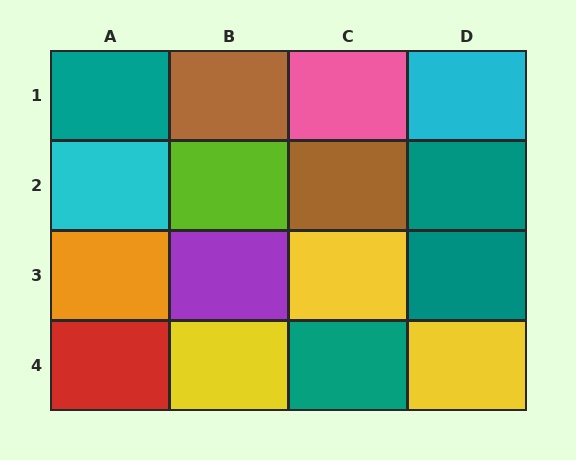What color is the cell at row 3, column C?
Yellow.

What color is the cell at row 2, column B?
Lime.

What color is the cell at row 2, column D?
Teal.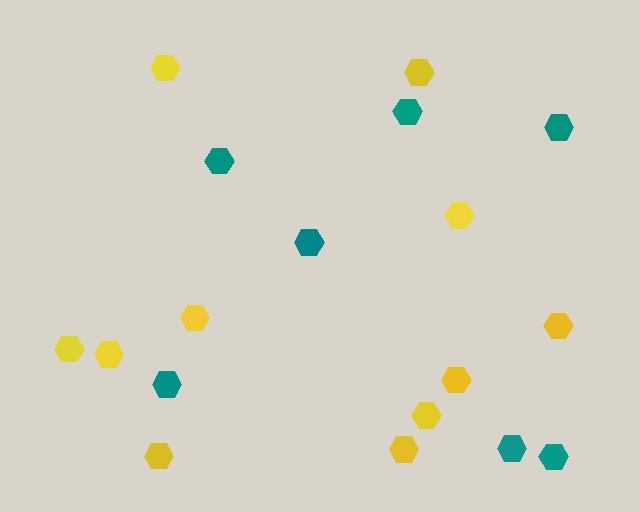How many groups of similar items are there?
There are 2 groups: one group of yellow hexagons (11) and one group of teal hexagons (7).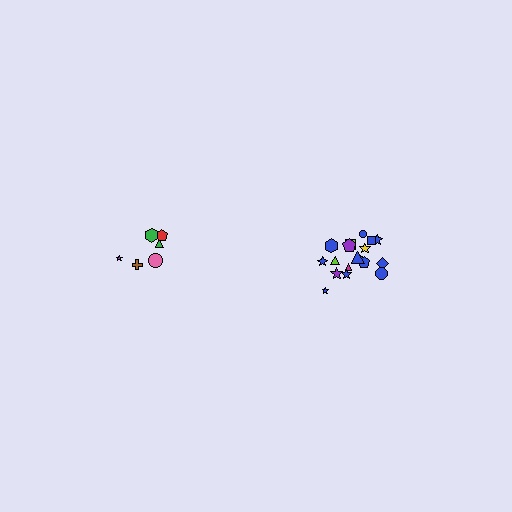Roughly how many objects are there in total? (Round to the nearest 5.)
Roughly 25 objects in total.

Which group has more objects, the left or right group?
The right group.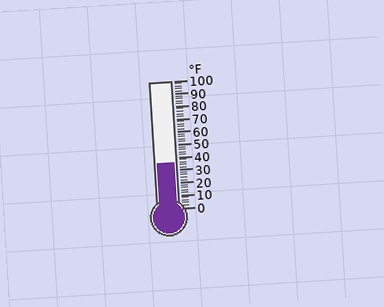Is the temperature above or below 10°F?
The temperature is above 10°F.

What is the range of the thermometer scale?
The thermometer scale ranges from 0°F to 100°F.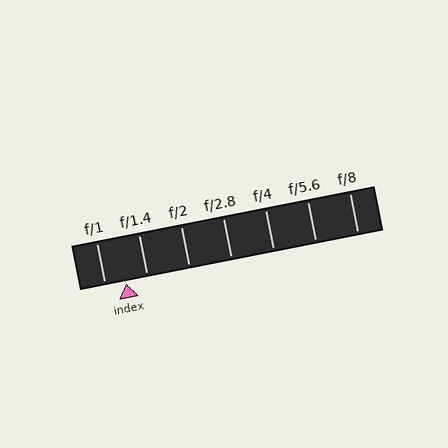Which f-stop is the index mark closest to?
The index mark is closest to f/1.4.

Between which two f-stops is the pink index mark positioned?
The index mark is between f/1 and f/1.4.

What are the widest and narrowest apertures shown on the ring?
The widest aperture shown is f/1 and the narrowest is f/8.